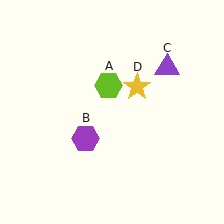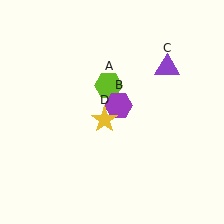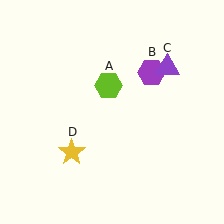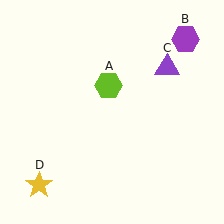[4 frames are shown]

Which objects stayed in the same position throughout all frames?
Lime hexagon (object A) and purple triangle (object C) remained stationary.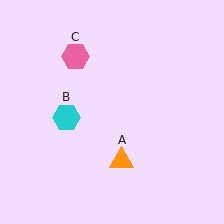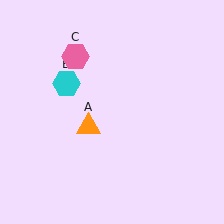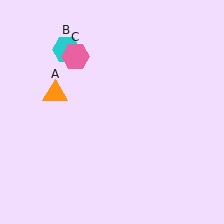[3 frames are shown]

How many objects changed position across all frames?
2 objects changed position: orange triangle (object A), cyan hexagon (object B).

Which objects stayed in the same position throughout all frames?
Pink hexagon (object C) remained stationary.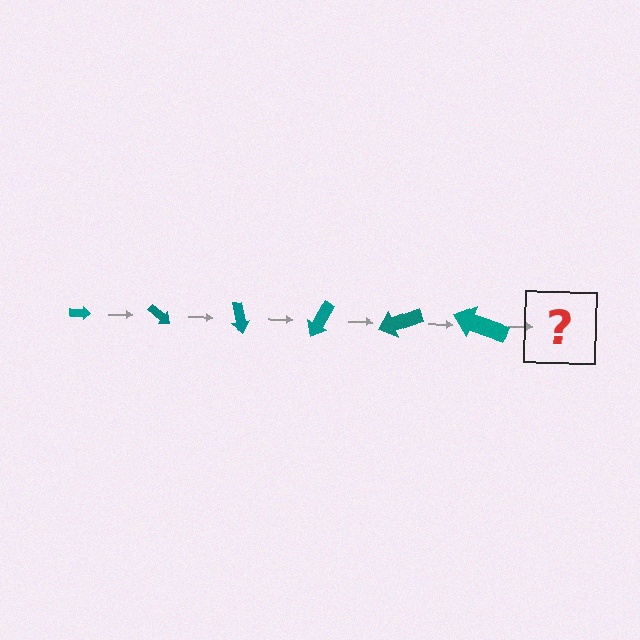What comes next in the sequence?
The next element should be an arrow, larger than the previous one and rotated 240 degrees from the start.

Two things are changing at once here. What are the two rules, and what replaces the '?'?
The two rules are that the arrow grows larger each step and it rotates 40 degrees each step. The '?' should be an arrow, larger than the previous one and rotated 240 degrees from the start.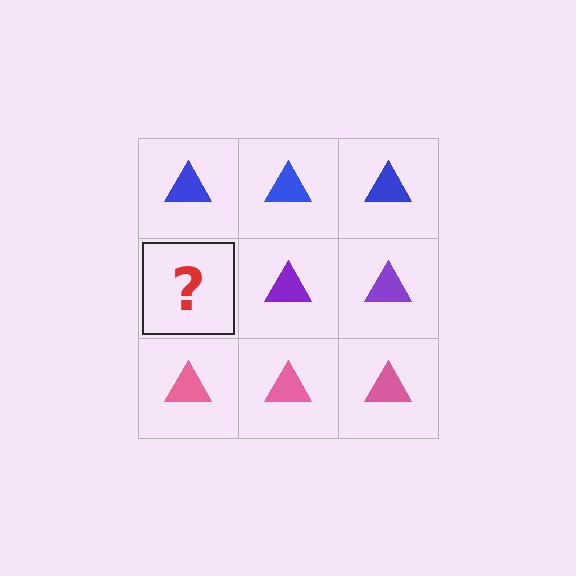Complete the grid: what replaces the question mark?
The question mark should be replaced with a purple triangle.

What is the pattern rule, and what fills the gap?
The rule is that each row has a consistent color. The gap should be filled with a purple triangle.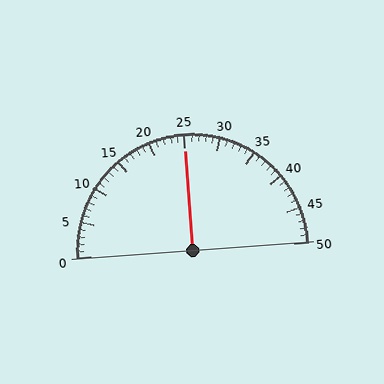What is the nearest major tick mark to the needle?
The nearest major tick mark is 25.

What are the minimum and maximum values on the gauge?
The gauge ranges from 0 to 50.